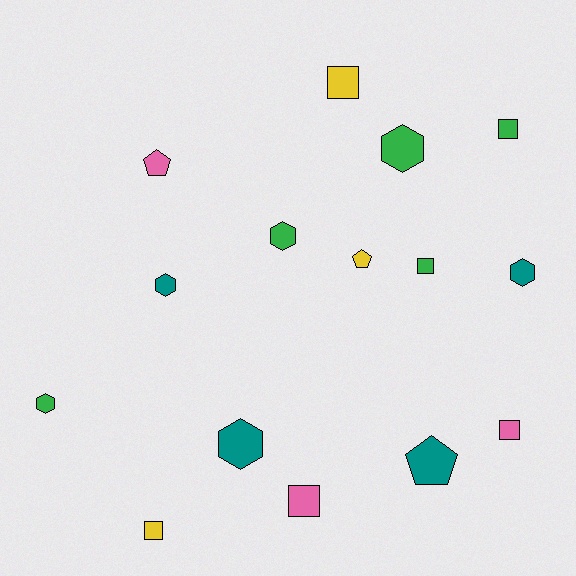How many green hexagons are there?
There are 3 green hexagons.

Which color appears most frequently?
Green, with 5 objects.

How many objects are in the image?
There are 15 objects.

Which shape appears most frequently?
Hexagon, with 6 objects.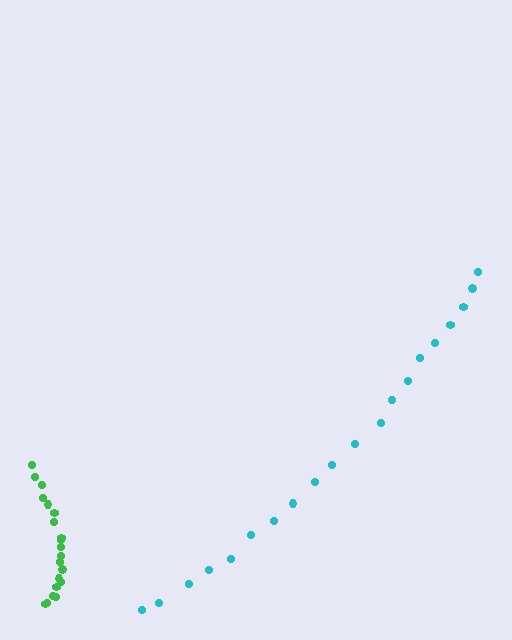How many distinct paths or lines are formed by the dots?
There are 2 distinct paths.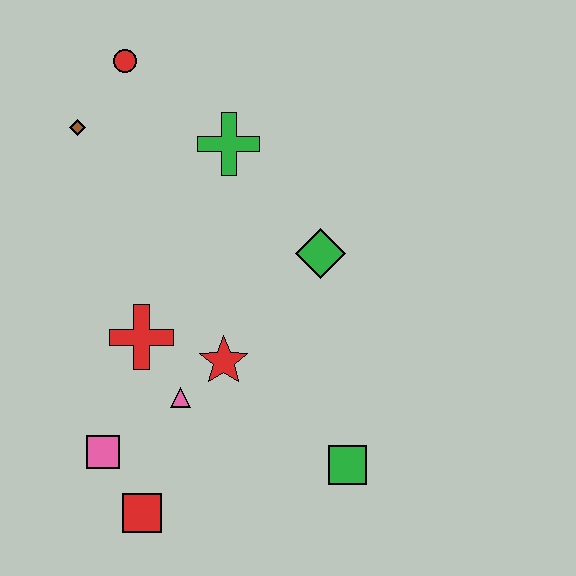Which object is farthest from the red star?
The red circle is farthest from the red star.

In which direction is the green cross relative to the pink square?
The green cross is above the pink square.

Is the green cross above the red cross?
Yes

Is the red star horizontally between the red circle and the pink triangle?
No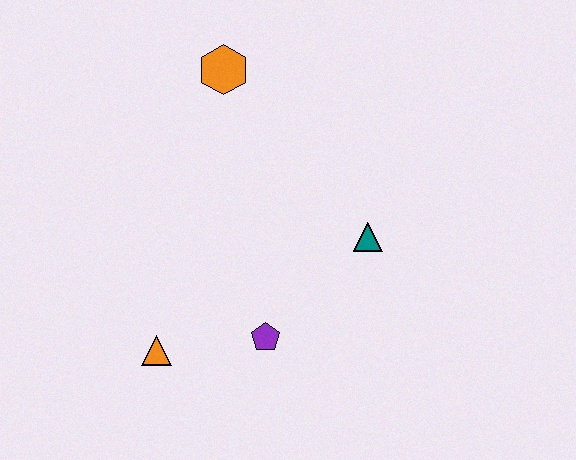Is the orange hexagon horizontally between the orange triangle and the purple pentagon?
Yes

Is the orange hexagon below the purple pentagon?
No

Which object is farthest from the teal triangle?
The orange triangle is farthest from the teal triangle.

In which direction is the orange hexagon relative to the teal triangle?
The orange hexagon is above the teal triangle.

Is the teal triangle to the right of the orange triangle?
Yes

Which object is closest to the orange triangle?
The purple pentagon is closest to the orange triangle.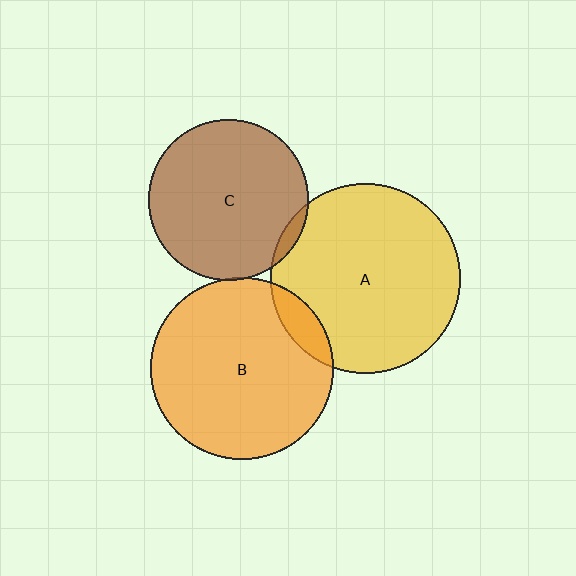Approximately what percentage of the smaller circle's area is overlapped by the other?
Approximately 10%.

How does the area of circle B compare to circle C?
Approximately 1.3 times.